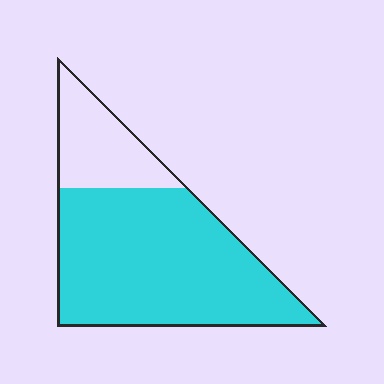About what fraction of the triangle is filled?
About three quarters (3/4).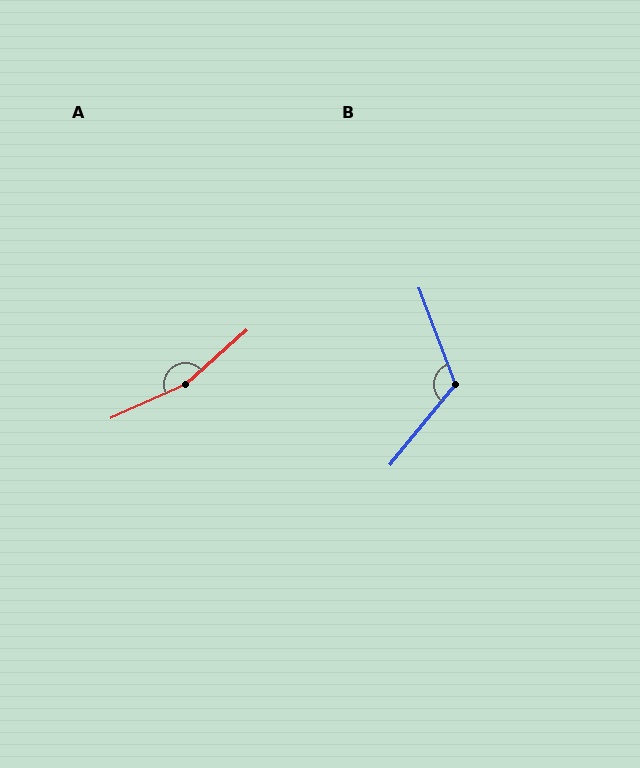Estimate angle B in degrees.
Approximately 120 degrees.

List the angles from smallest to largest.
B (120°), A (162°).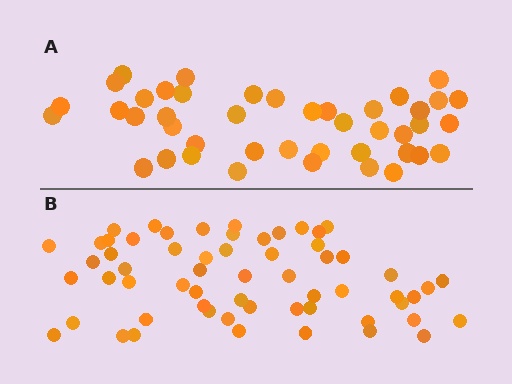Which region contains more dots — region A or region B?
Region B (the bottom region) has more dots.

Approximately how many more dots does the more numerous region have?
Region B has approximately 15 more dots than region A.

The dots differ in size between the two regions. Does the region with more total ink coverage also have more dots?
No. Region A has more total ink coverage because its dots are larger, but region B actually contains more individual dots. Total area can be misleading — the number of items is what matters here.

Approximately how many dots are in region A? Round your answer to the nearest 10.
About 40 dots. (The exact count is 43, which rounds to 40.)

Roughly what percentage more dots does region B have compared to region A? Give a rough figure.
About 40% more.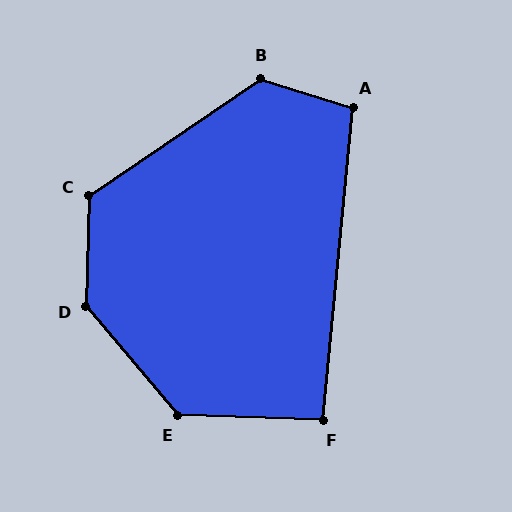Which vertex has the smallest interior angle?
F, at approximately 94 degrees.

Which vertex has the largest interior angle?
D, at approximately 138 degrees.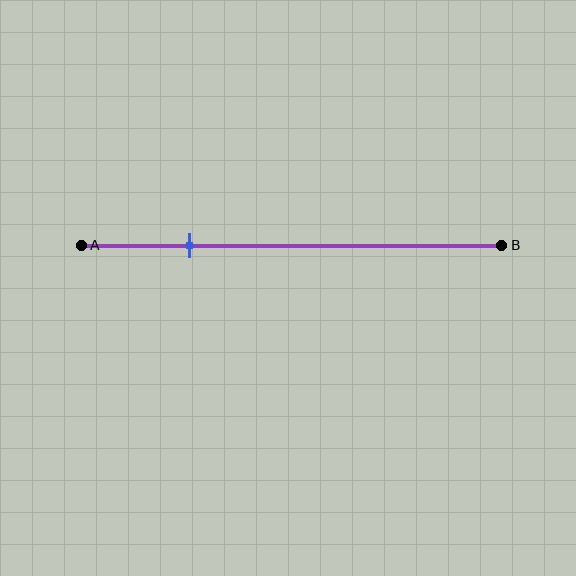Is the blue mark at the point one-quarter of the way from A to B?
Yes, the mark is approximately at the one-quarter point.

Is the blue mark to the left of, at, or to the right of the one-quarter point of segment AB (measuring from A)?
The blue mark is approximately at the one-quarter point of segment AB.